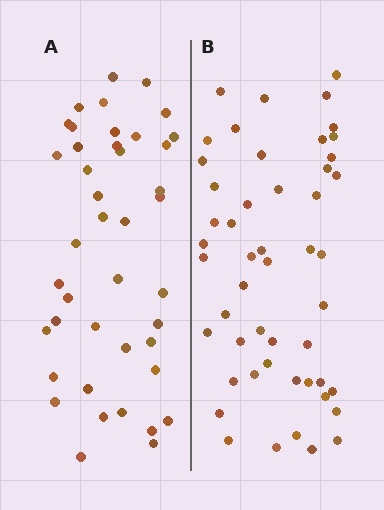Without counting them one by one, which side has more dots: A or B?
Region B (the right region) has more dots.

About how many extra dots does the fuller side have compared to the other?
Region B has roughly 8 or so more dots than region A.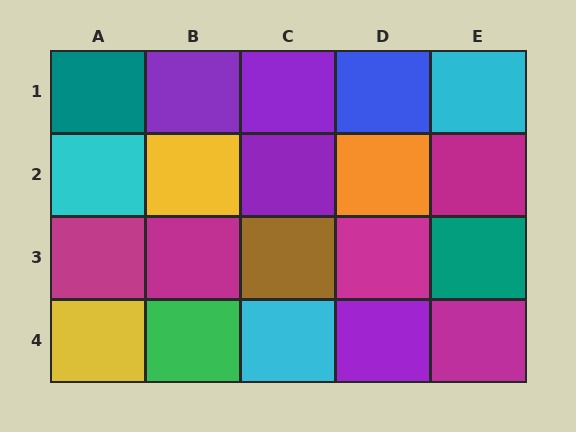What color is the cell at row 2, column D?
Orange.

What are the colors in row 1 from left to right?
Teal, purple, purple, blue, cyan.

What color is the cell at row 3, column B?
Magenta.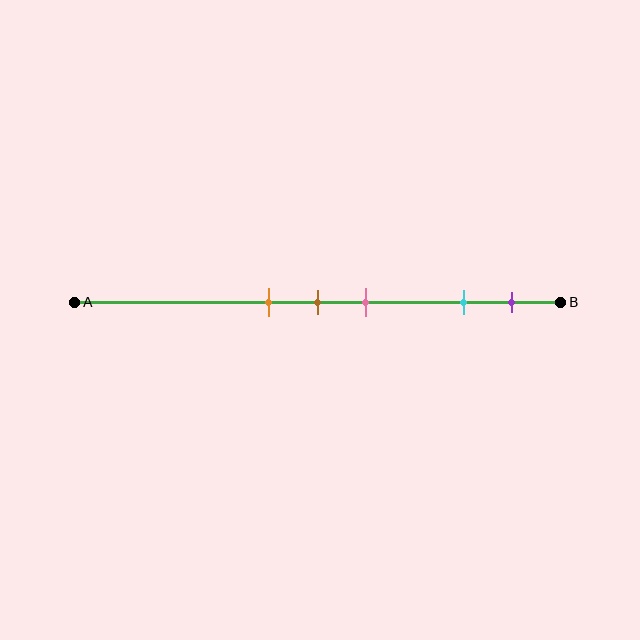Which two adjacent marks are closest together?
The orange and brown marks are the closest adjacent pair.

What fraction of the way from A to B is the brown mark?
The brown mark is approximately 50% (0.5) of the way from A to B.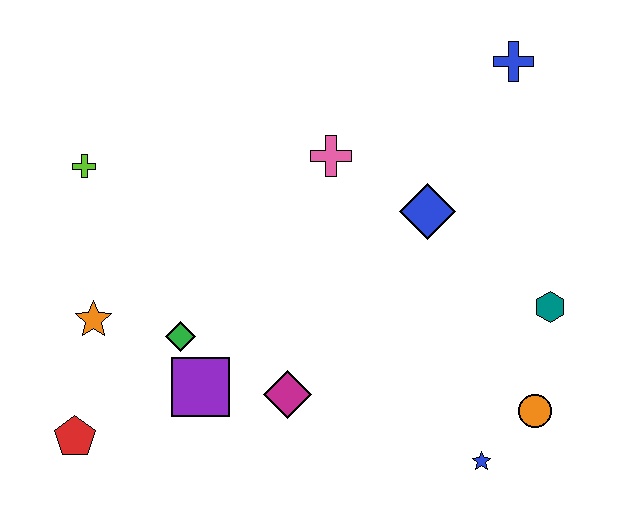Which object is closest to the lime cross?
The orange star is closest to the lime cross.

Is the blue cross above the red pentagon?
Yes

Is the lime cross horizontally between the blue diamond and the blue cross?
No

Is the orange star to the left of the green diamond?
Yes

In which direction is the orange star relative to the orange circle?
The orange star is to the left of the orange circle.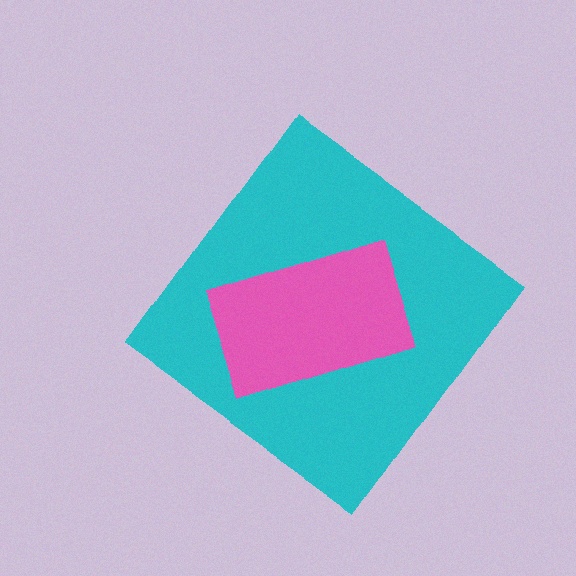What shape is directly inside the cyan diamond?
The pink rectangle.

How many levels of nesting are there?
2.